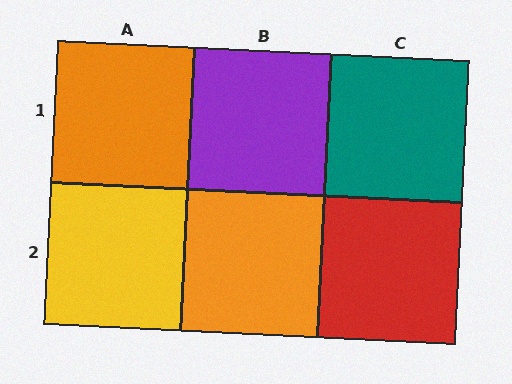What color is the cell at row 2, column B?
Orange.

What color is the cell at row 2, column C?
Red.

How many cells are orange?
2 cells are orange.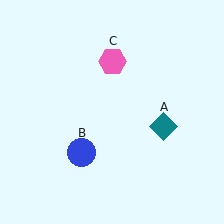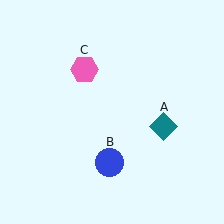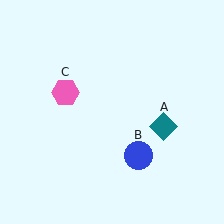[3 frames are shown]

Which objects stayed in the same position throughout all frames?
Teal diamond (object A) remained stationary.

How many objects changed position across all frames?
2 objects changed position: blue circle (object B), pink hexagon (object C).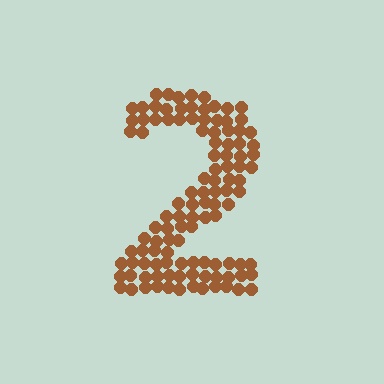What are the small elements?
The small elements are circles.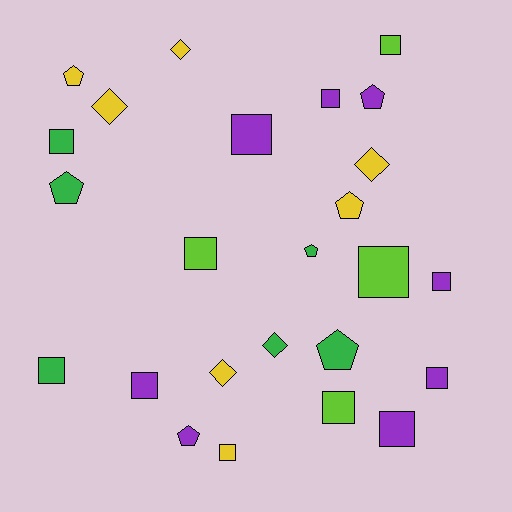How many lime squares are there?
There are 4 lime squares.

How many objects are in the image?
There are 25 objects.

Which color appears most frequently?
Purple, with 8 objects.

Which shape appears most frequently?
Square, with 13 objects.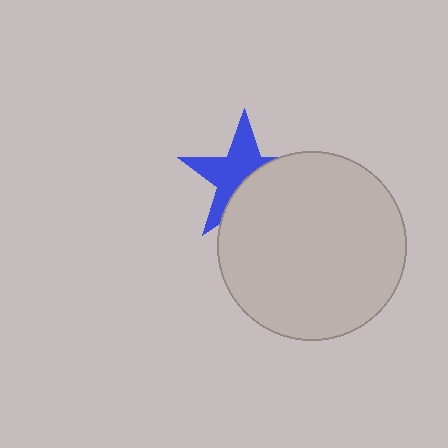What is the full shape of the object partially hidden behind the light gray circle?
The partially hidden object is a blue star.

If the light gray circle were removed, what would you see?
You would see the complete blue star.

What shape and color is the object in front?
The object in front is a light gray circle.